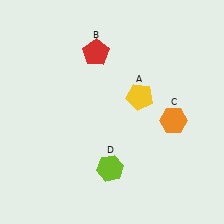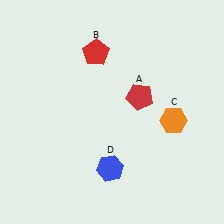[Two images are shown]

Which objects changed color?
A changed from yellow to red. D changed from lime to blue.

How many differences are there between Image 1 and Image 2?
There are 2 differences between the two images.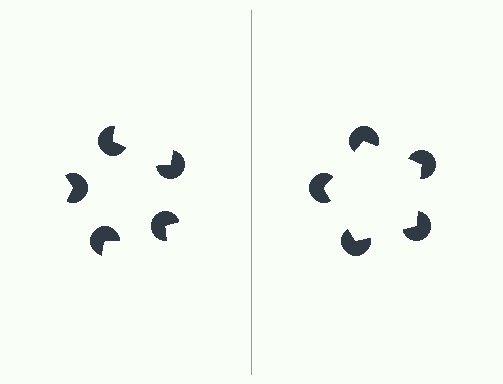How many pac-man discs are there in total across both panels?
10 — 5 on each side.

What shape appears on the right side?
An illusory pentagon.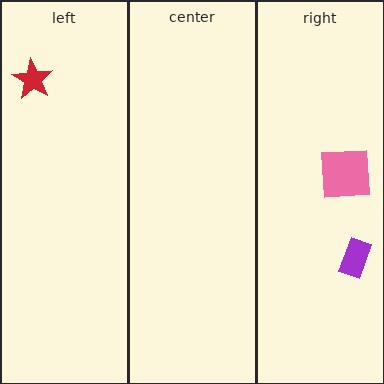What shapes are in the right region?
The purple rectangle, the pink square.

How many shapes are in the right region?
2.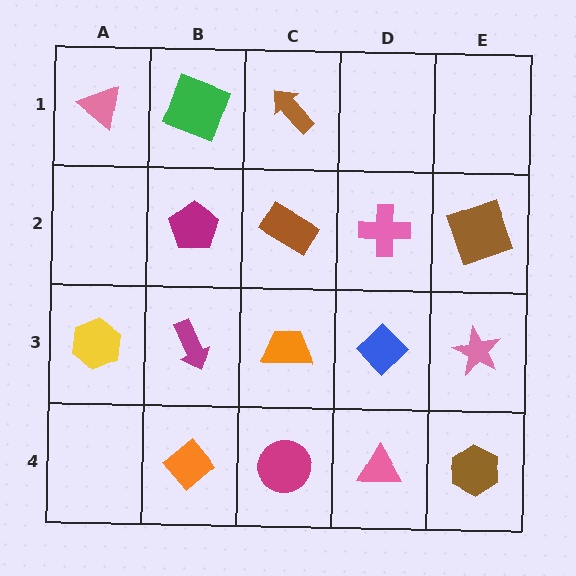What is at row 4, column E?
A brown hexagon.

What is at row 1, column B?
A green square.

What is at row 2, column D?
A pink cross.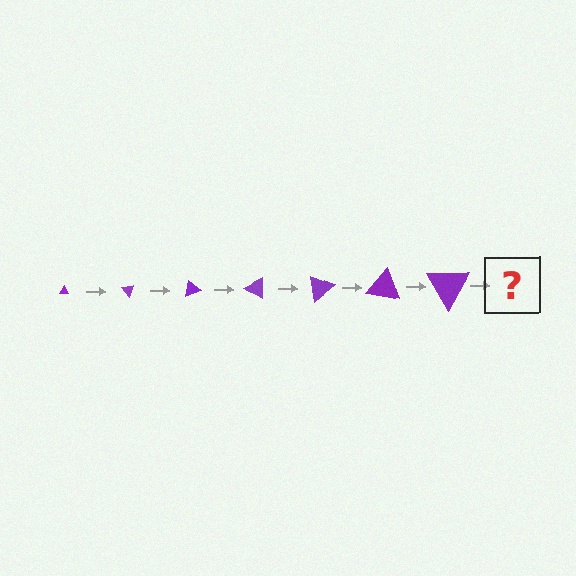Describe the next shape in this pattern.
It should be a triangle, larger than the previous one and rotated 350 degrees from the start.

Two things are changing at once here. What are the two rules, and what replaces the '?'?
The two rules are that the triangle grows larger each step and it rotates 50 degrees each step. The '?' should be a triangle, larger than the previous one and rotated 350 degrees from the start.